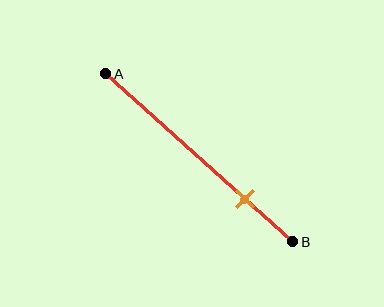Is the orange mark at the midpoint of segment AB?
No, the mark is at about 75% from A, not at the 50% midpoint.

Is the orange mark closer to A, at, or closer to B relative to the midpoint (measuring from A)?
The orange mark is closer to point B than the midpoint of segment AB.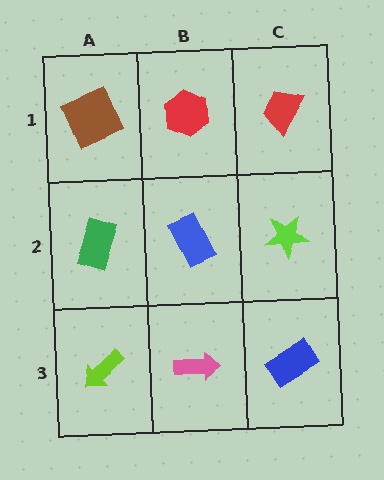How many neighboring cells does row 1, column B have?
3.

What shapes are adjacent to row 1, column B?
A blue rectangle (row 2, column B), a brown square (row 1, column A), a red trapezoid (row 1, column C).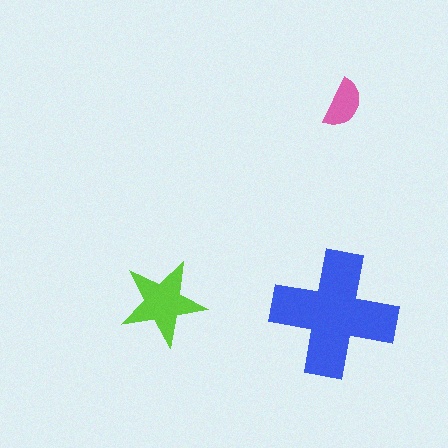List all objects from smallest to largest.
The pink semicircle, the lime star, the blue cross.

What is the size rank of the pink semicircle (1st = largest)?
3rd.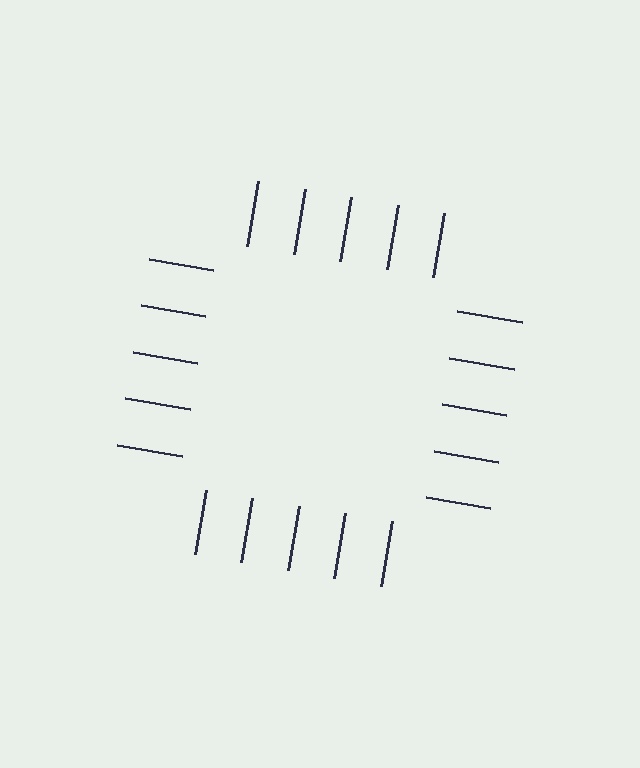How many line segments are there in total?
20 — 5 along each of the 4 edges.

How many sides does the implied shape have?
4 sides — the line-ends trace a square.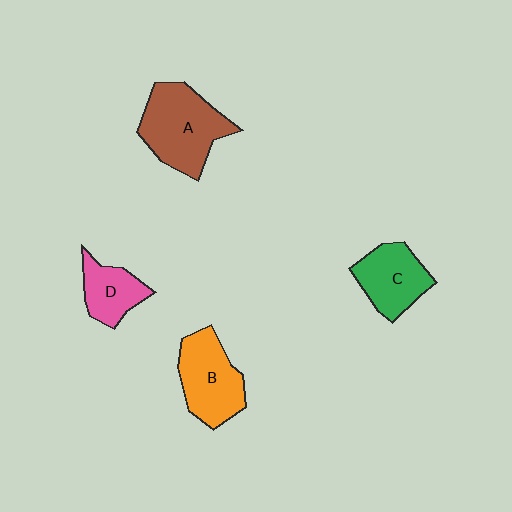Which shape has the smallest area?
Shape D (pink).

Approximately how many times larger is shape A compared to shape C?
Approximately 1.4 times.